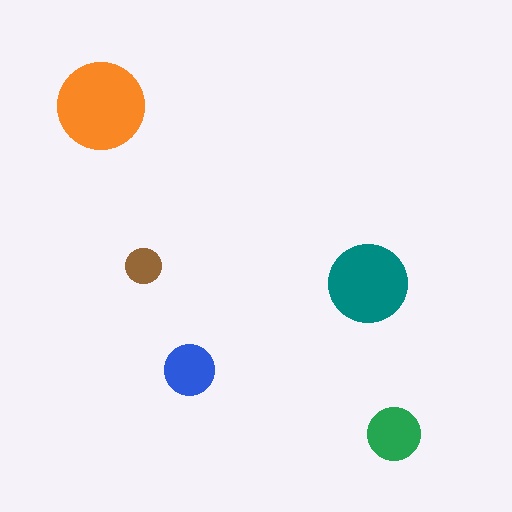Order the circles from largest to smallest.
the orange one, the teal one, the green one, the blue one, the brown one.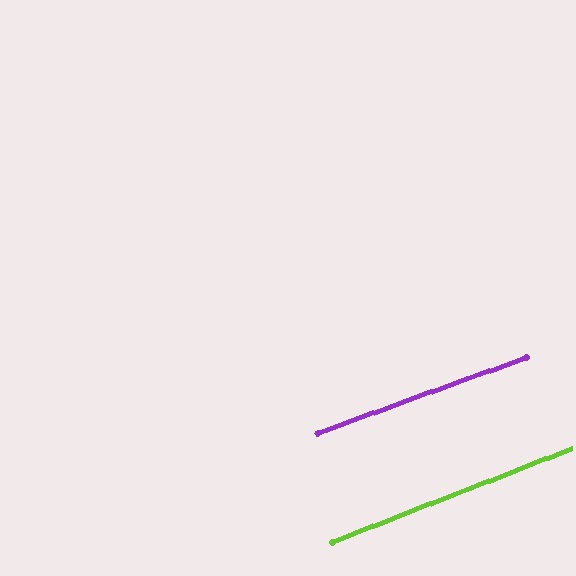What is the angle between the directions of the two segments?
Approximately 2 degrees.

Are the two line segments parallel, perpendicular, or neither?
Parallel — their directions differ by only 1.5°.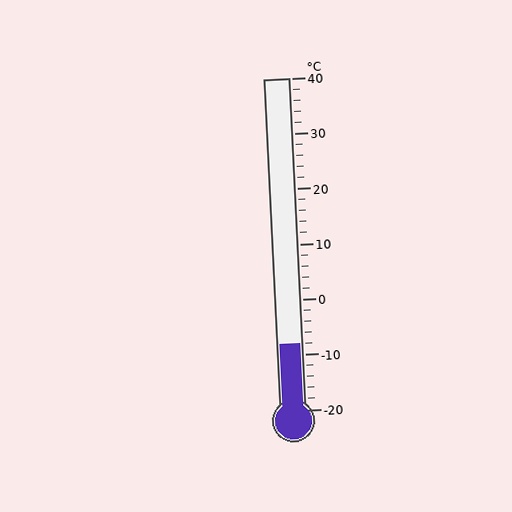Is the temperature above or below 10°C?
The temperature is below 10°C.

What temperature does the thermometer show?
The thermometer shows approximately -8°C.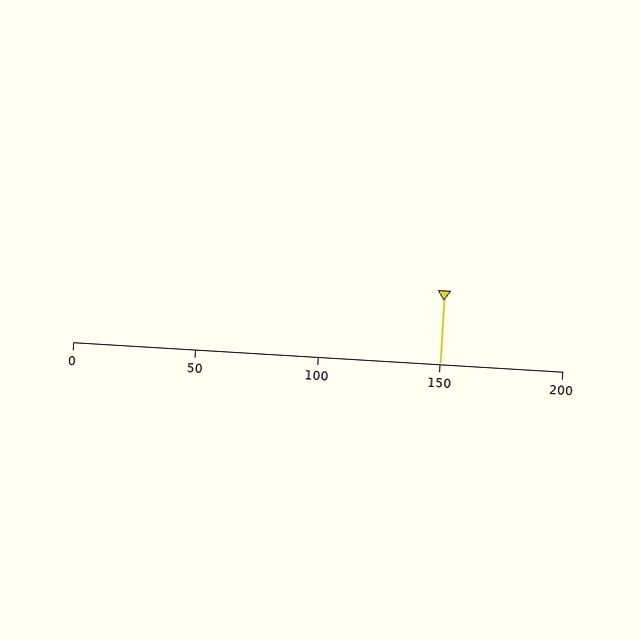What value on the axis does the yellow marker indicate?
The marker indicates approximately 150.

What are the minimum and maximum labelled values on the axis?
The axis runs from 0 to 200.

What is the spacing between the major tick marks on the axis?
The major ticks are spaced 50 apart.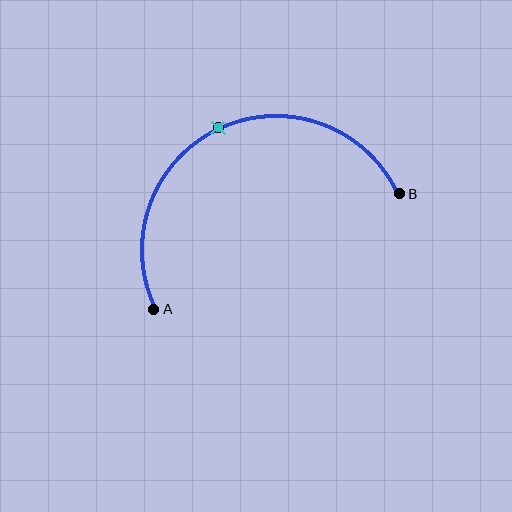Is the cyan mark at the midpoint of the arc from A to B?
Yes. The cyan mark lies on the arc at equal arc-length from both A and B — it is the arc midpoint.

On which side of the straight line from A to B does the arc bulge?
The arc bulges above the straight line connecting A and B.